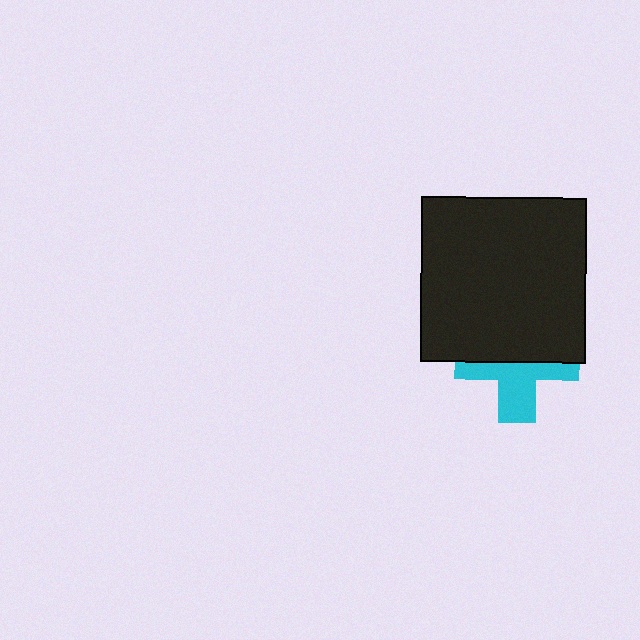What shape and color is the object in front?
The object in front is a black square.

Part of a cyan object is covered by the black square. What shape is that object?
It is a cross.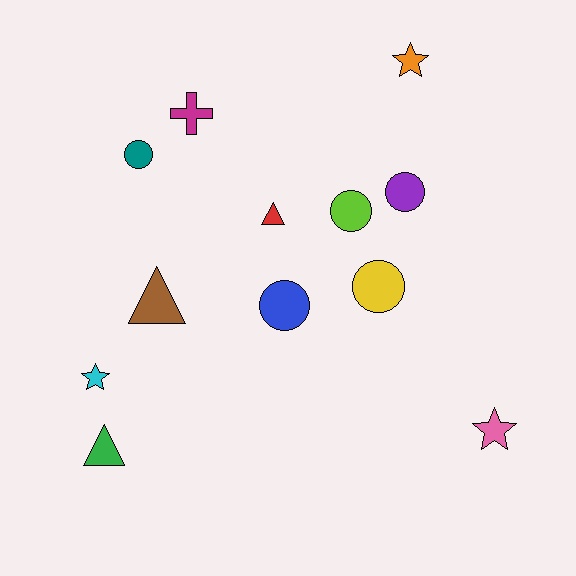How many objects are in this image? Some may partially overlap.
There are 12 objects.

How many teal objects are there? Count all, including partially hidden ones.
There is 1 teal object.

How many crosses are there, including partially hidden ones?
There is 1 cross.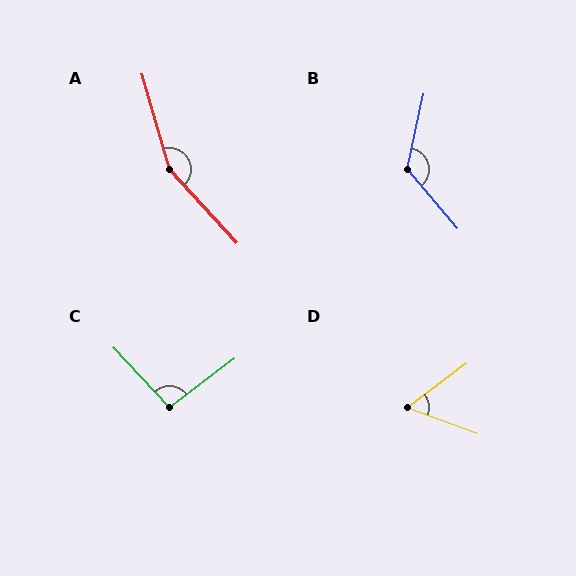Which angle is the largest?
A, at approximately 154 degrees.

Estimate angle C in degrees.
Approximately 96 degrees.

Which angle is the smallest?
D, at approximately 57 degrees.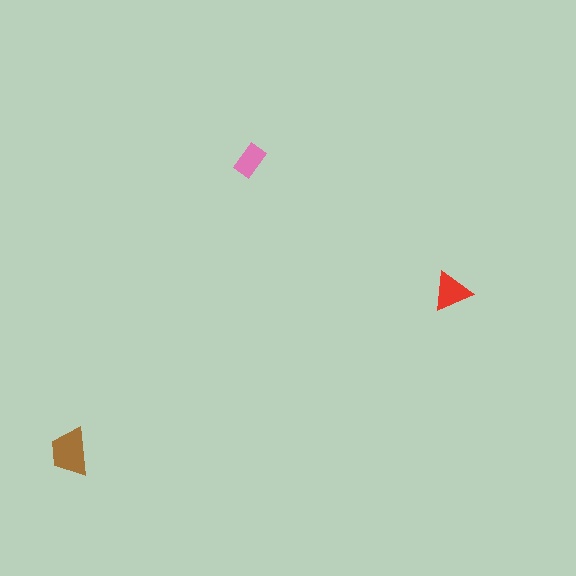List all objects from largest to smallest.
The brown trapezoid, the red triangle, the pink rectangle.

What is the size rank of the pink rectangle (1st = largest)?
3rd.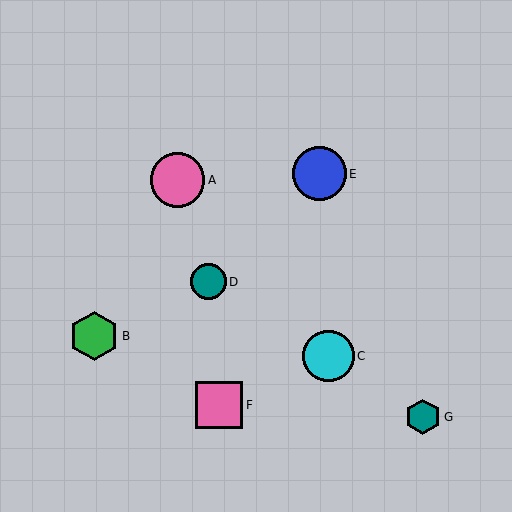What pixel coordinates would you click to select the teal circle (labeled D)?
Click at (208, 282) to select the teal circle D.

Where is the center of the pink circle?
The center of the pink circle is at (178, 180).